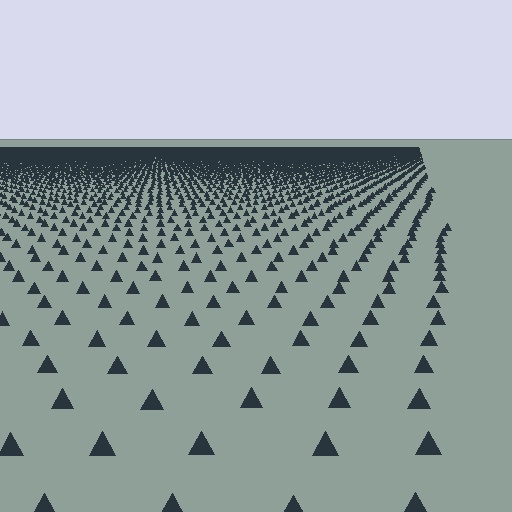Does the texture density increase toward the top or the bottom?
Density increases toward the top.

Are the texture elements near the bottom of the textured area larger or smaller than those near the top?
Larger. Near the bottom, elements are closer to the viewer and appear at a bigger on-screen size.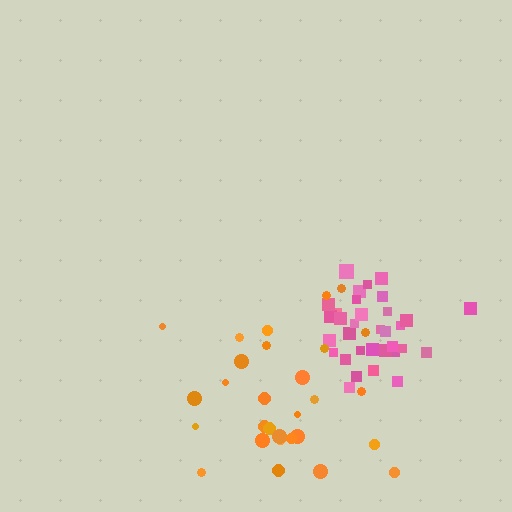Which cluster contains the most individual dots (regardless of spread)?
Pink (33).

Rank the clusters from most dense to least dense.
pink, orange.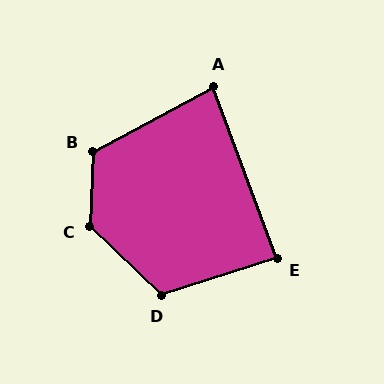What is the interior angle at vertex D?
Approximately 118 degrees (obtuse).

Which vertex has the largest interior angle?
C, at approximately 132 degrees.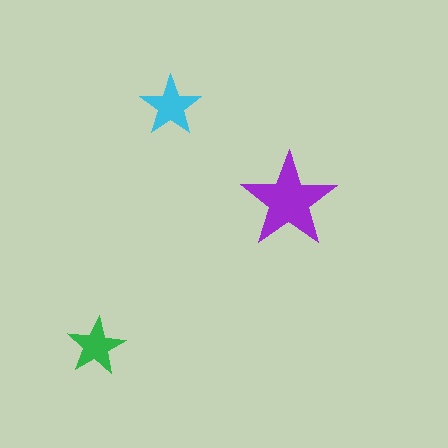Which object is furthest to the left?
The green star is leftmost.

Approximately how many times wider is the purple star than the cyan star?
About 1.5 times wider.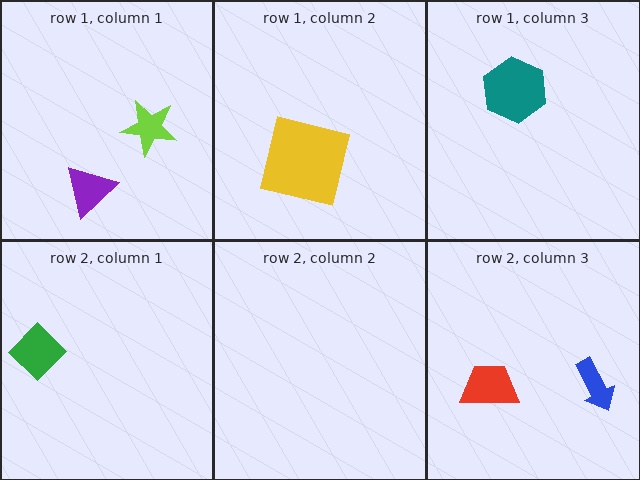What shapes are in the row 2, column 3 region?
The red trapezoid, the blue arrow.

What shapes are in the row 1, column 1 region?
The purple triangle, the lime star.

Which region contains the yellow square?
The row 1, column 2 region.